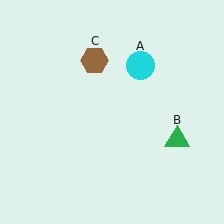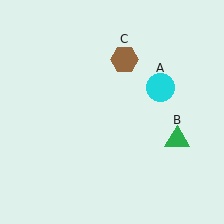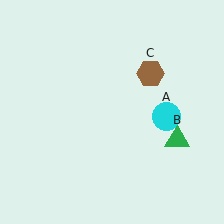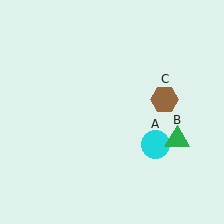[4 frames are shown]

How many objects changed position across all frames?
2 objects changed position: cyan circle (object A), brown hexagon (object C).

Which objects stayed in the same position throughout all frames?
Green triangle (object B) remained stationary.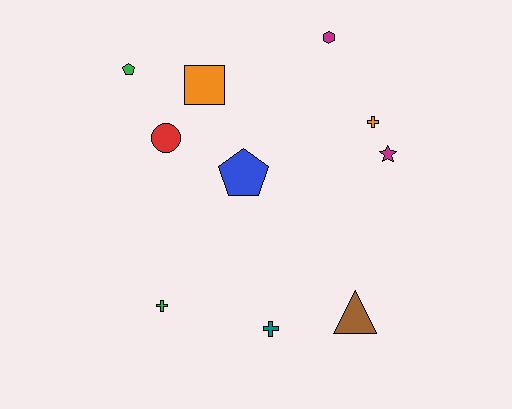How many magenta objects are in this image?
There are 2 magenta objects.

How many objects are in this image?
There are 10 objects.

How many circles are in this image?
There is 1 circle.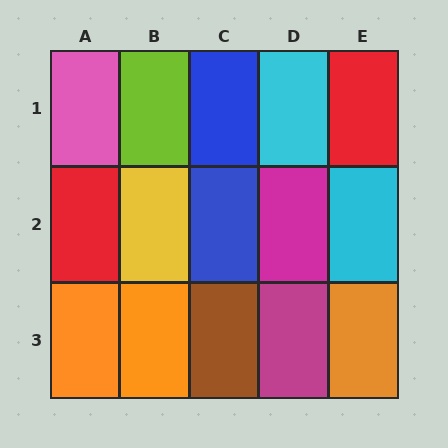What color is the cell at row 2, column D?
Magenta.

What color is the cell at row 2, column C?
Blue.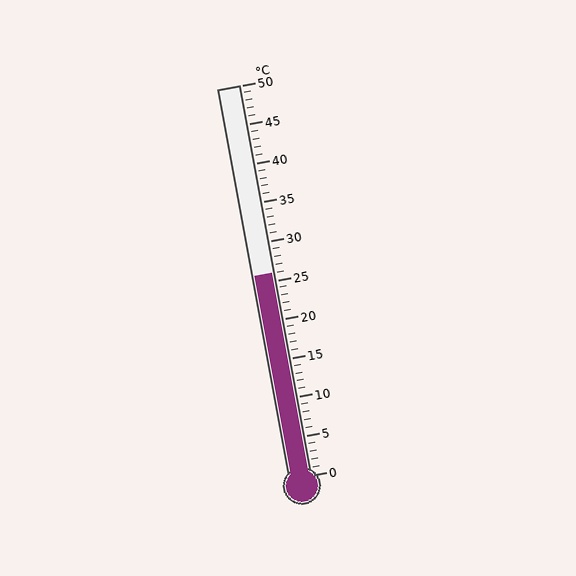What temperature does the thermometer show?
The thermometer shows approximately 26°C.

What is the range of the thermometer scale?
The thermometer scale ranges from 0°C to 50°C.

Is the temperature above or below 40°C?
The temperature is below 40°C.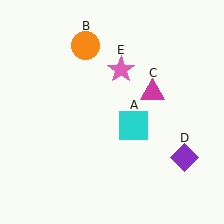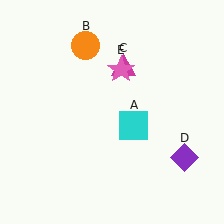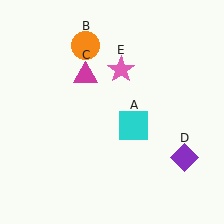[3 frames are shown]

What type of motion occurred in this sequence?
The magenta triangle (object C) rotated counterclockwise around the center of the scene.